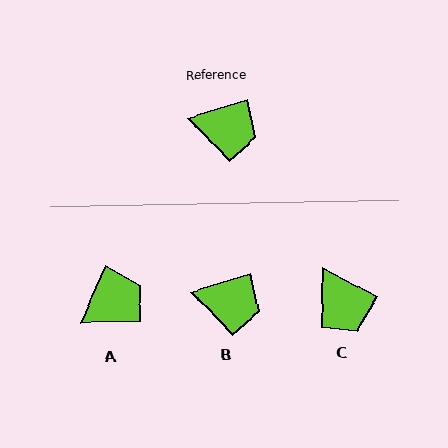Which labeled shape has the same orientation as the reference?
B.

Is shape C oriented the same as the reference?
No, it is off by about 45 degrees.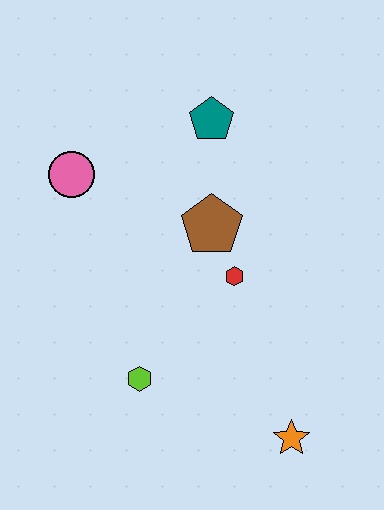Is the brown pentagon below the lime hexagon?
No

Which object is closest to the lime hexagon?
The red hexagon is closest to the lime hexagon.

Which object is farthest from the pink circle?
The orange star is farthest from the pink circle.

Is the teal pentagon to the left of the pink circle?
No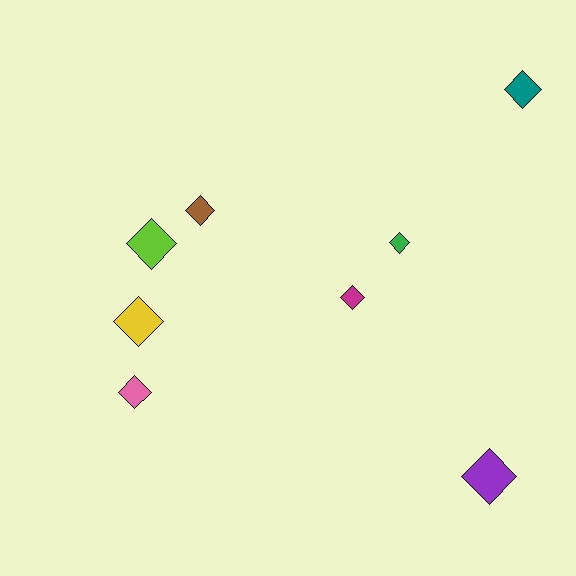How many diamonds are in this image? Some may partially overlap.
There are 8 diamonds.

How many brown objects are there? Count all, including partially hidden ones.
There is 1 brown object.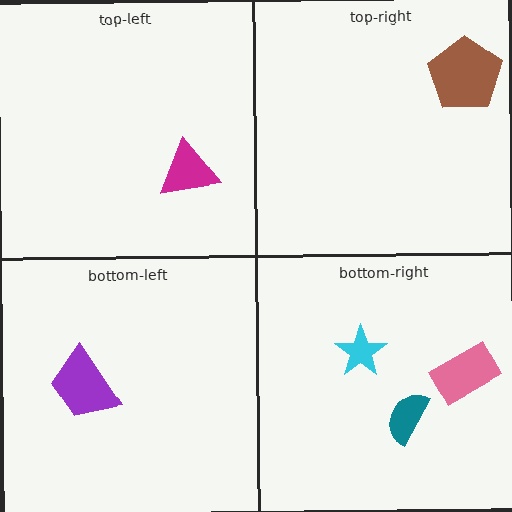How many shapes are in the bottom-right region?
3.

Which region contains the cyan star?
The bottom-right region.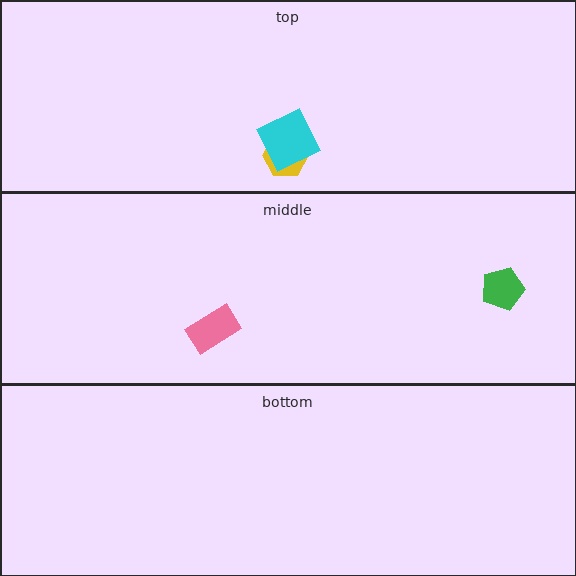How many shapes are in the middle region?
2.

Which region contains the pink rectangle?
The middle region.